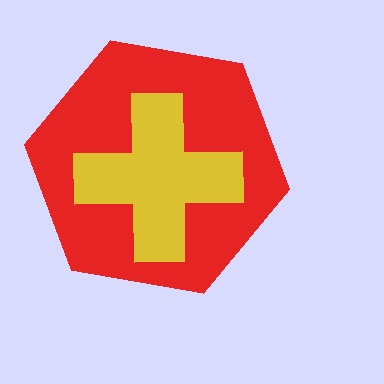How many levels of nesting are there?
2.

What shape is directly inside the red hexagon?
The yellow cross.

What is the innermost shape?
The yellow cross.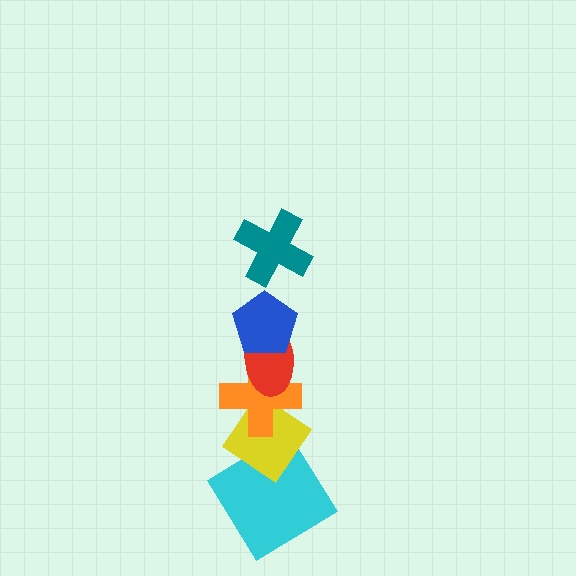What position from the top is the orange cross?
The orange cross is 4th from the top.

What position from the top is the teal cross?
The teal cross is 1st from the top.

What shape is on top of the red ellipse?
The blue pentagon is on top of the red ellipse.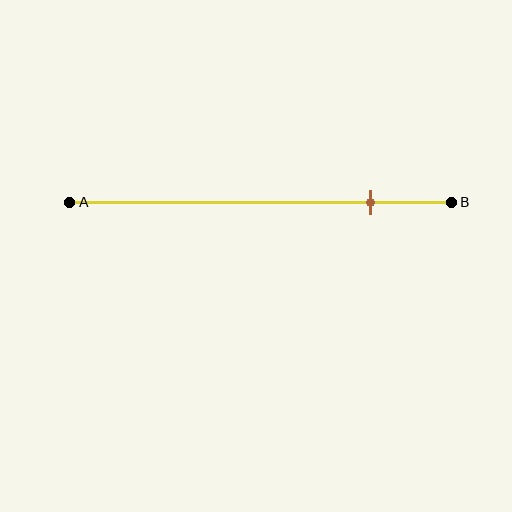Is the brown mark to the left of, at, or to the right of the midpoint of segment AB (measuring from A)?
The brown mark is to the right of the midpoint of segment AB.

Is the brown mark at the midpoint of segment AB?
No, the mark is at about 80% from A, not at the 50% midpoint.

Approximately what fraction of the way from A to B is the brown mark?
The brown mark is approximately 80% of the way from A to B.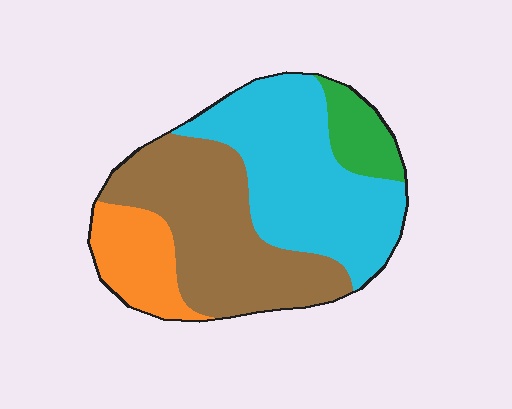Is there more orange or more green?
Orange.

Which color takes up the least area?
Green, at roughly 10%.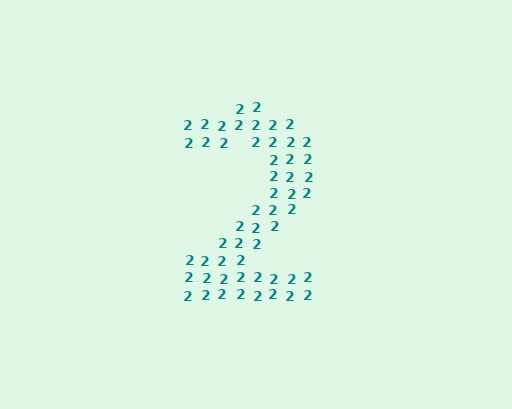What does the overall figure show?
The overall figure shows the digit 2.